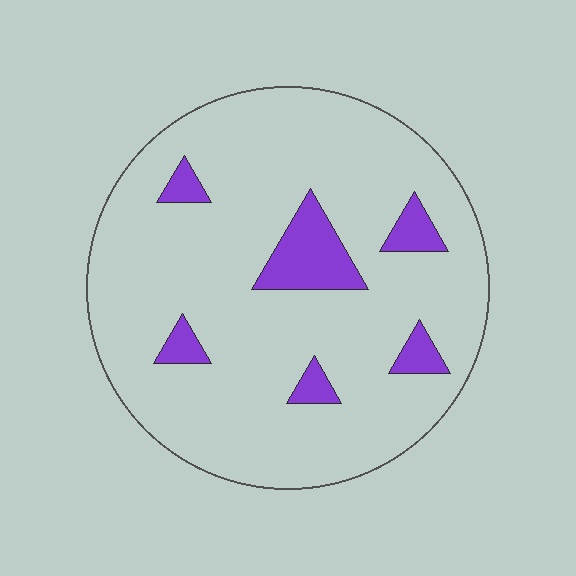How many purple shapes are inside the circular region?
6.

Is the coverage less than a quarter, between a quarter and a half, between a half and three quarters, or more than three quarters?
Less than a quarter.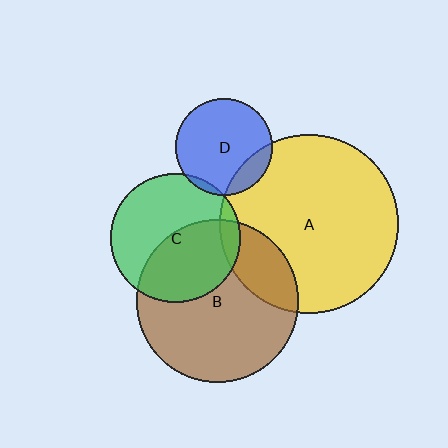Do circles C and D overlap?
Yes.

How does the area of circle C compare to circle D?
Approximately 1.8 times.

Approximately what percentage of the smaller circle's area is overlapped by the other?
Approximately 5%.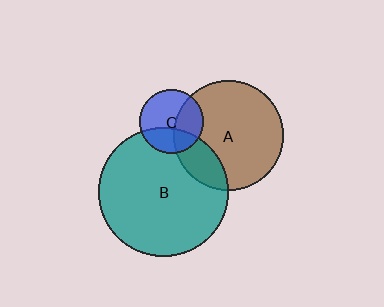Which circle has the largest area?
Circle B (teal).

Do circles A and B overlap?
Yes.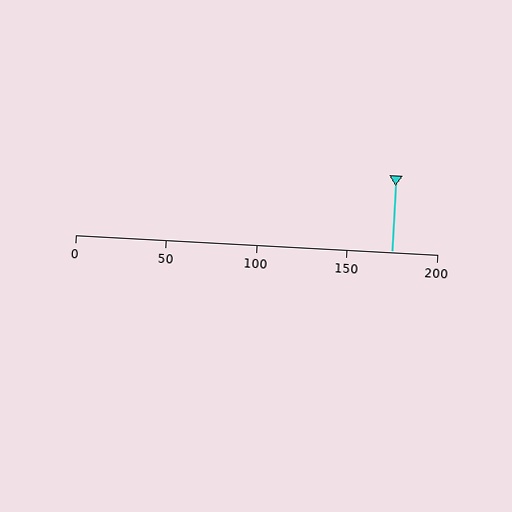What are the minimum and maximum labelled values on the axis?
The axis runs from 0 to 200.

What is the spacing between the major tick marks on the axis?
The major ticks are spaced 50 apart.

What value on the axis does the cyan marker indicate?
The marker indicates approximately 175.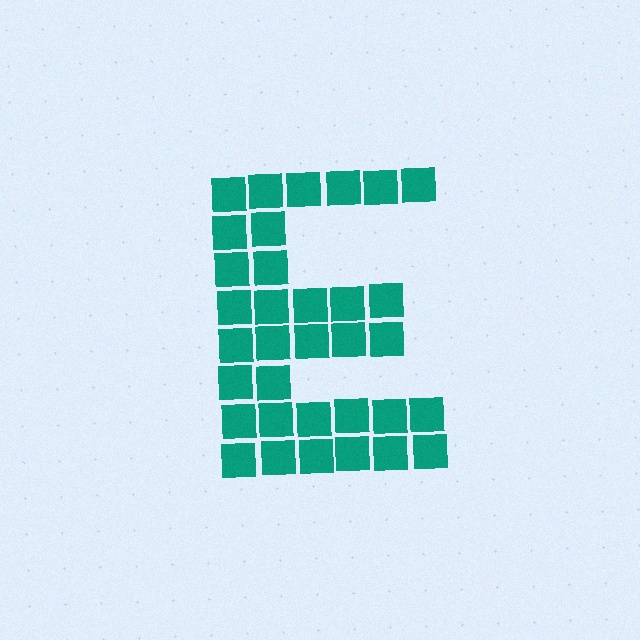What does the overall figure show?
The overall figure shows the letter E.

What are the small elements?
The small elements are squares.